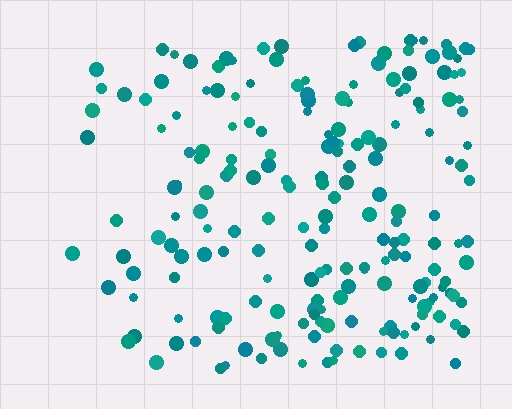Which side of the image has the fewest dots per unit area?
The left.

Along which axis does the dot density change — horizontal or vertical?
Horizontal.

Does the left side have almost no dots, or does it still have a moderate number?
Still a moderate number, just noticeably fewer than the right.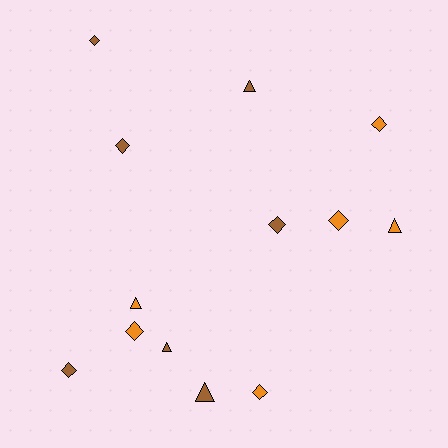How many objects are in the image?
There are 13 objects.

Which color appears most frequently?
Brown, with 7 objects.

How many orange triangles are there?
There are 2 orange triangles.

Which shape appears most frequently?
Diamond, with 8 objects.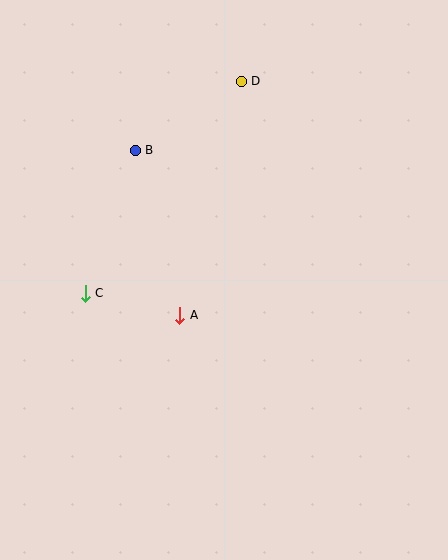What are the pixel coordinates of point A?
Point A is at (180, 315).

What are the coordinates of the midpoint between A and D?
The midpoint between A and D is at (210, 198).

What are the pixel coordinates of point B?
Point B is at (135, 150).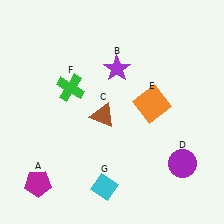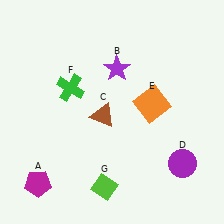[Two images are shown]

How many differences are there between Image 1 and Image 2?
There is 1 difference between the two images.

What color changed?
The diamond (G) changed from cyan in Image 1 to lime in Image 2.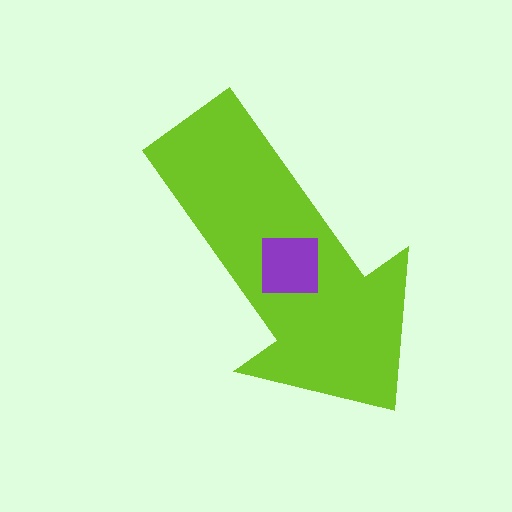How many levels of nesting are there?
2.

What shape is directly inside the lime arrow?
The purple square.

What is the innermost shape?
The purple square.